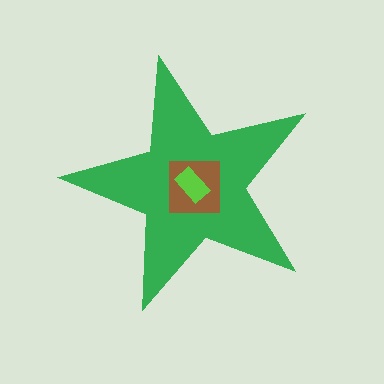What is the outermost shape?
The green star.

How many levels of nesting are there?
3.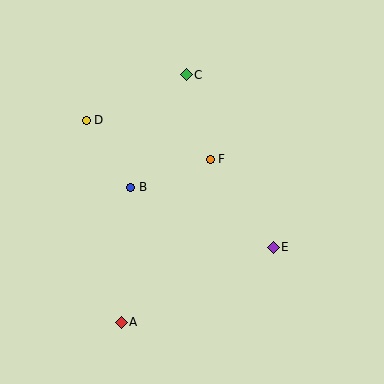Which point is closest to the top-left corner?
Point D is closest to the top-left corner.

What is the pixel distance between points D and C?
The distance between D and C is 110 pixels.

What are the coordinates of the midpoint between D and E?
The midpoint between D and E is at (180, 184).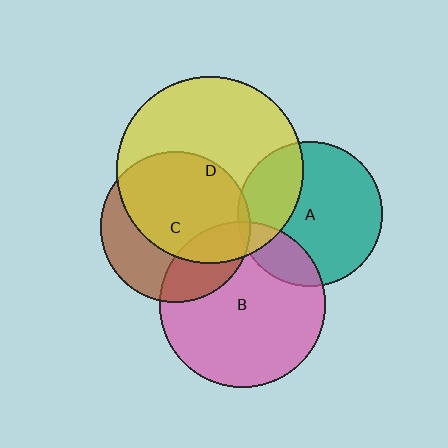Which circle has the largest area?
Circle D (yellow).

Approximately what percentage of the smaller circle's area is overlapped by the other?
Approximately 15%.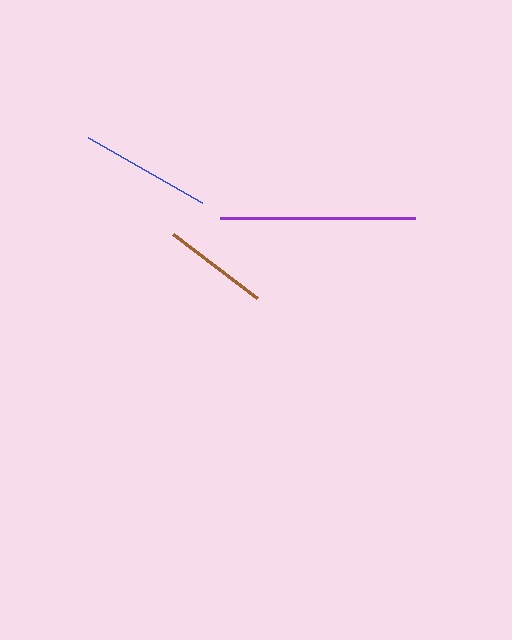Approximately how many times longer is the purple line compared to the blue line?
The purple line is approximately 1.5 times the length of the blue line.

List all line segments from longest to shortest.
From longest to shortest: purple, blue, brown.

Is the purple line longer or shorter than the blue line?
The purple line is longer than the blue line.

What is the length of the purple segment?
The purple segment is approximately 195 pixels long.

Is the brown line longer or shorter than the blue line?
The blue line is longer than the brown line.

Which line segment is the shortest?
The brown line is the shortest at approximately 107 pixels.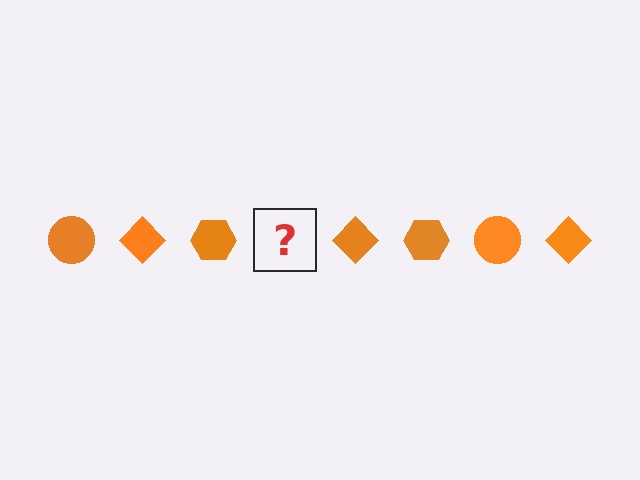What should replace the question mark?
The question mark should be replaced with an orange circle.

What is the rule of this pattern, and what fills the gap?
The rule is that the pattern cycles through circle, diamond, hexagon shapes in orange. The gap should be filled with an orange circle.